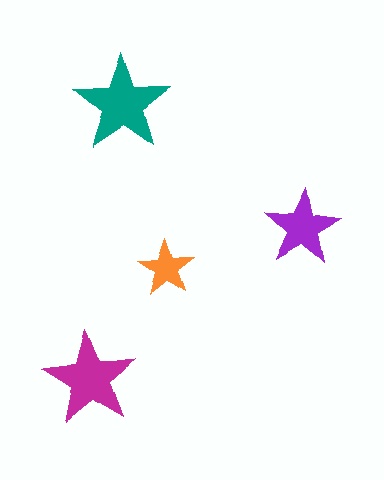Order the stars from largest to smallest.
the teal one, the magenta one, the purple one, the orange one.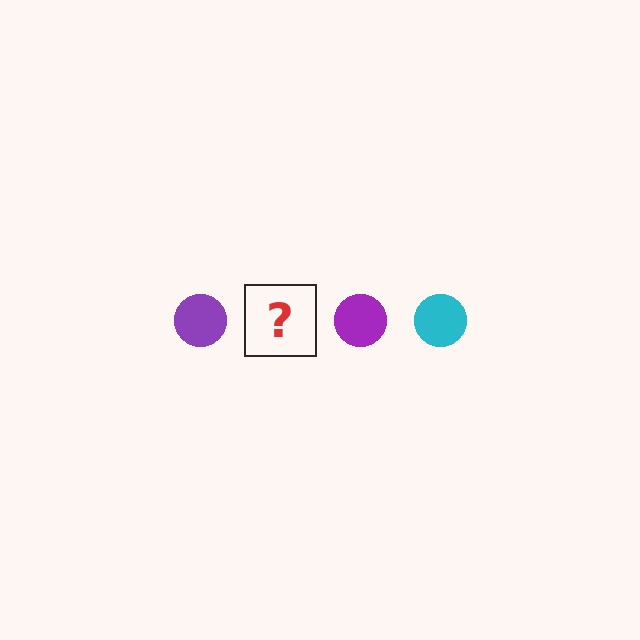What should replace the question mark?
The question mark should be replaced with a cyan circle.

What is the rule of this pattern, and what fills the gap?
The rule is that the pattern cycles through purple, cyan circles. The gap should be filled with a cyan circle.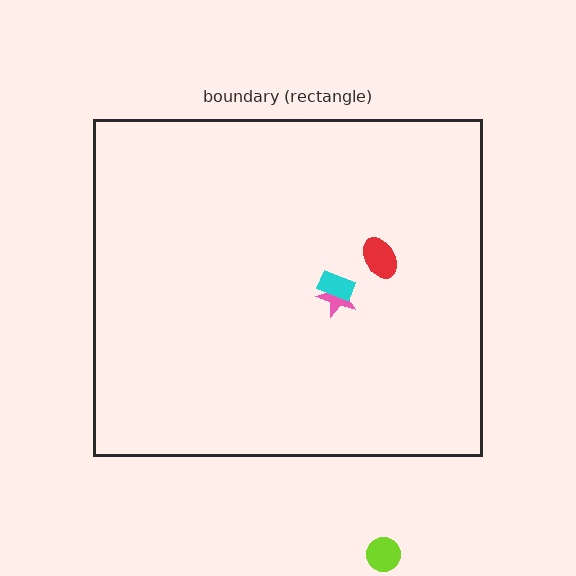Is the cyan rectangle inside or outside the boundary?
Inside.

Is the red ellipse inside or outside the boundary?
Inside.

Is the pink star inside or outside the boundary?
Inside.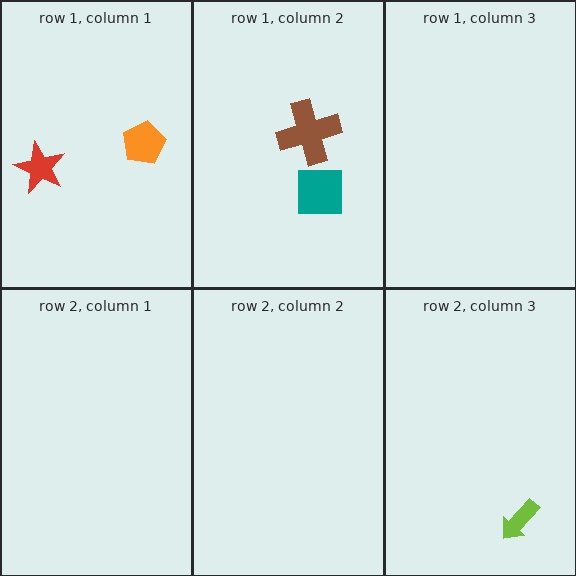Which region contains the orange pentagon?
The row 1, column 1 region.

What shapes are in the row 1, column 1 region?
The orange pentagon, the red star.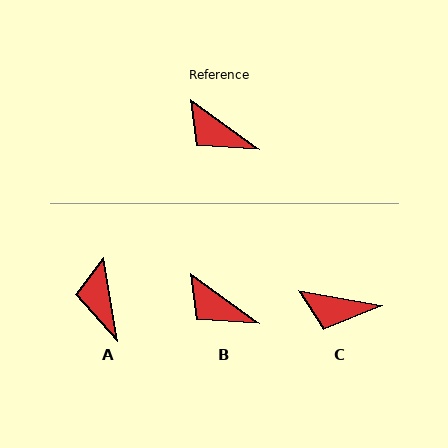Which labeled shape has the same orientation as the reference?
B.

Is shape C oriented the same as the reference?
No, it is off by about 26 degrees.